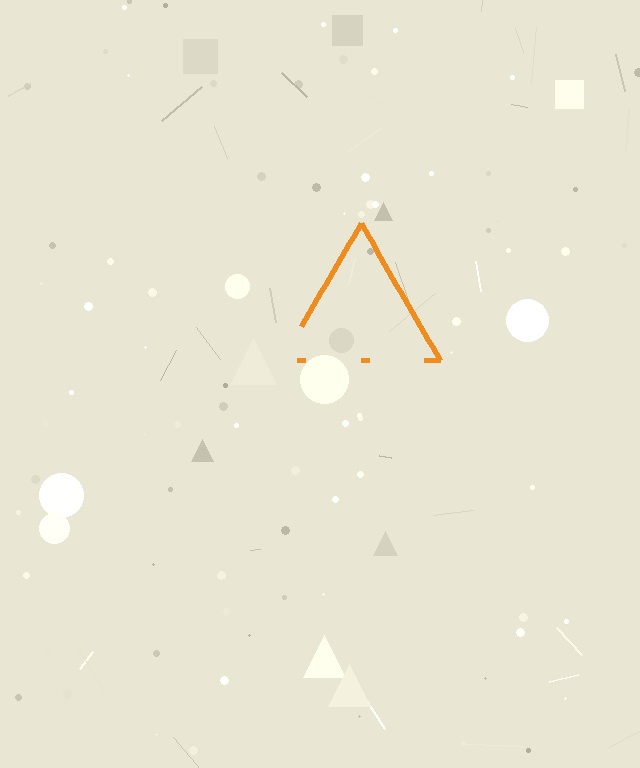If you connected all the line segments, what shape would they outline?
They would outline a triangle.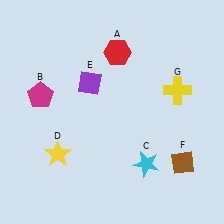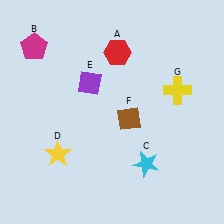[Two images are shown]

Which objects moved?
The objects that moved are: the magenta pentagon (B), the brown diamond (F).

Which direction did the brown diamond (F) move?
The brown diamond (F) moved left.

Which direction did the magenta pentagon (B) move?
The magenta pentagon (B) moved up.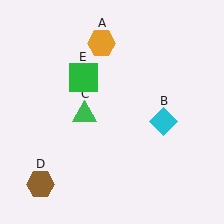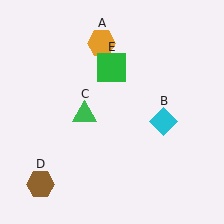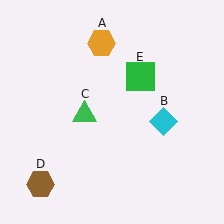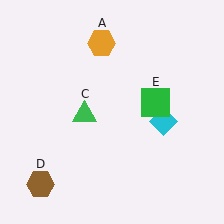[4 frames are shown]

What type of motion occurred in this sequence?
The green square (object E) rotated clockwise around the center of the scene.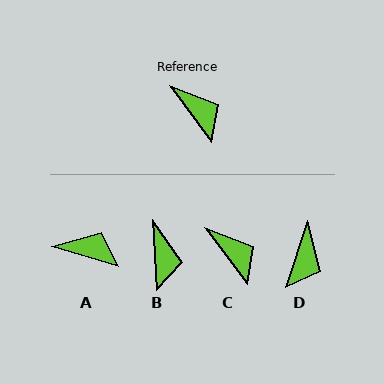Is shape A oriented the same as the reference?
No, it is off by about 36 degrees.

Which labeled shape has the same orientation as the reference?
C.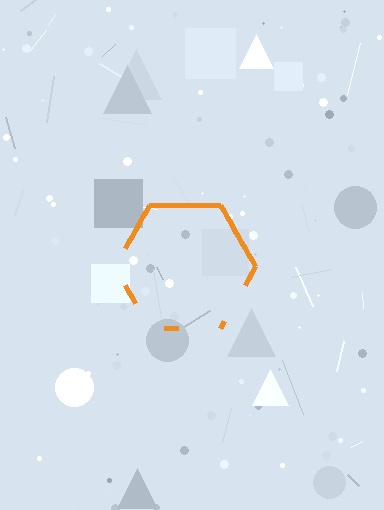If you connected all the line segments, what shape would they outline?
They would outline a hexagon.